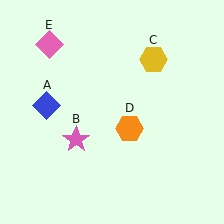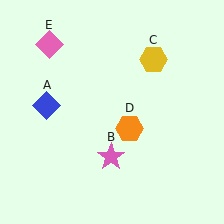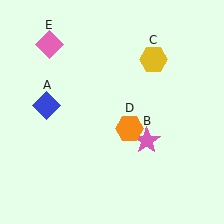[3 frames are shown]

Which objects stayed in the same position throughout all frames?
Blue diamond (object A) and yellow hexagon (object C) and orange hexagon (object D) and pink diamond (object E) remained stationary.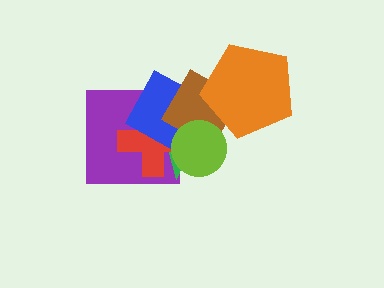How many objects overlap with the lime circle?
4 objects overlap with the lime circle.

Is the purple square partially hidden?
Yes, it is partially covered by another shape.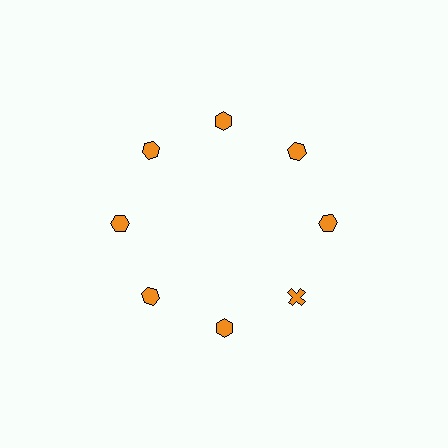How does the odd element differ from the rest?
It has a different shape: cross instead of hexagon.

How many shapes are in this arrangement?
There are 8 shapes arranged in a ring pattern.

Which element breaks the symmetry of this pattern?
The orange cross at roughly the 4 o'clock position breaks the symmetry. All other shapes are orange hexagons.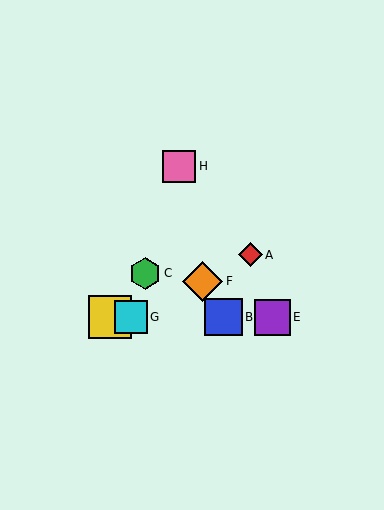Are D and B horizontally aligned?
Yes, both are at y≈317.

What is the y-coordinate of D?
Object D is at y≈317.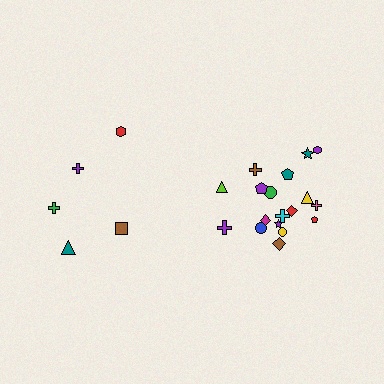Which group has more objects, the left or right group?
The right group.